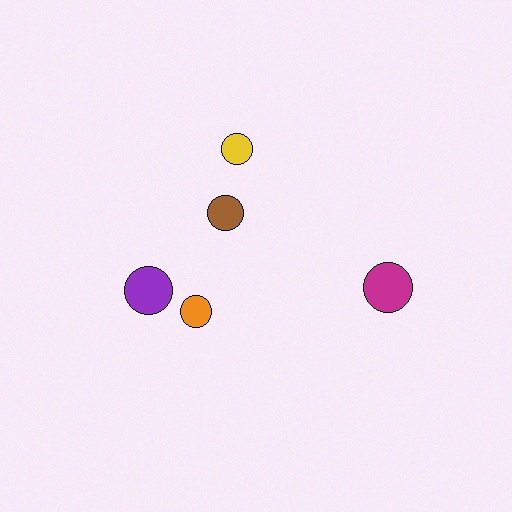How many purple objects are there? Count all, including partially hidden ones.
There is 1 purple object.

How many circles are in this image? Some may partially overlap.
There are 5 circles.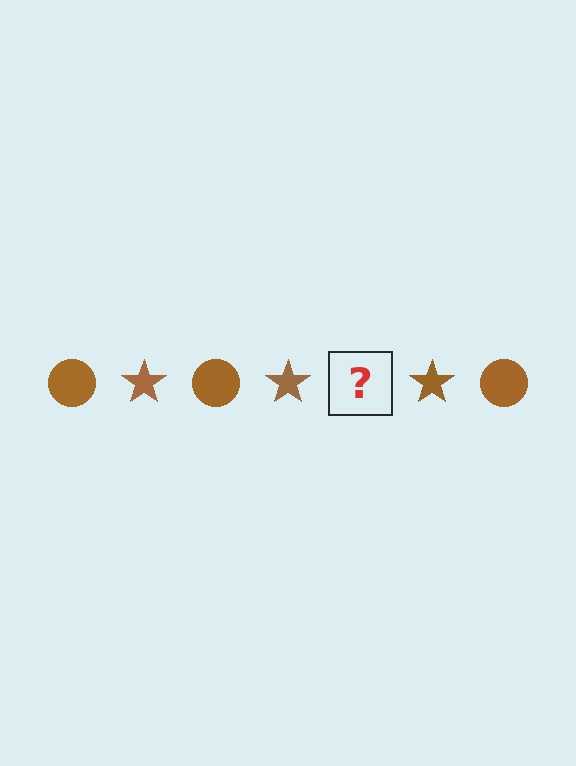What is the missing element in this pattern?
The missing element is a brown circle.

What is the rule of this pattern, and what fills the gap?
The rule is that the pattern cycles through circle, star shapes in brown. The gap should be filled with a brown circle.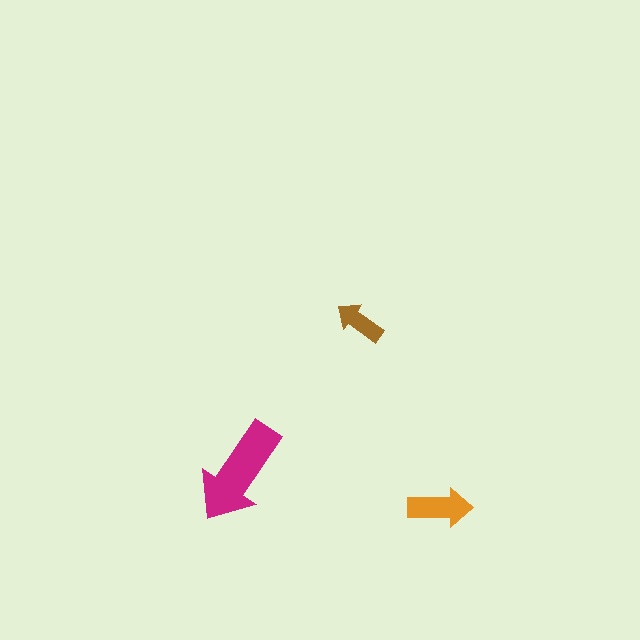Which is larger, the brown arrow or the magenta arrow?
The magenta one.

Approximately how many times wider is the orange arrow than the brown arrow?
About 1.5 times wider.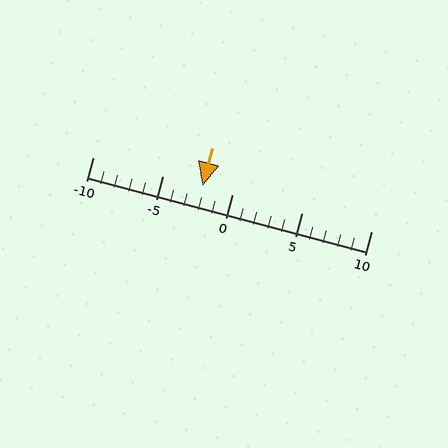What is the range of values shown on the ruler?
The ruler shows values from -10 to 10.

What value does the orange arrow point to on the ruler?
The orange arrow points to approximately -2.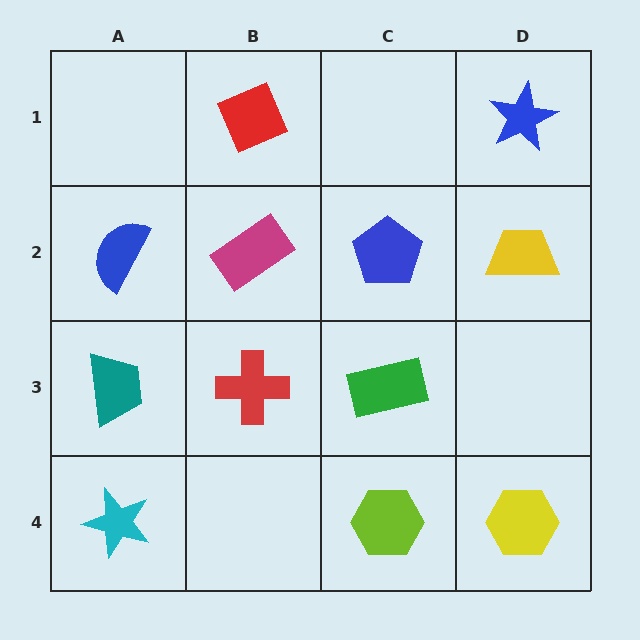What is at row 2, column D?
A yellow trapezoid.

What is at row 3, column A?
A teal trapezoid.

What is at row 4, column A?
A cyan star.